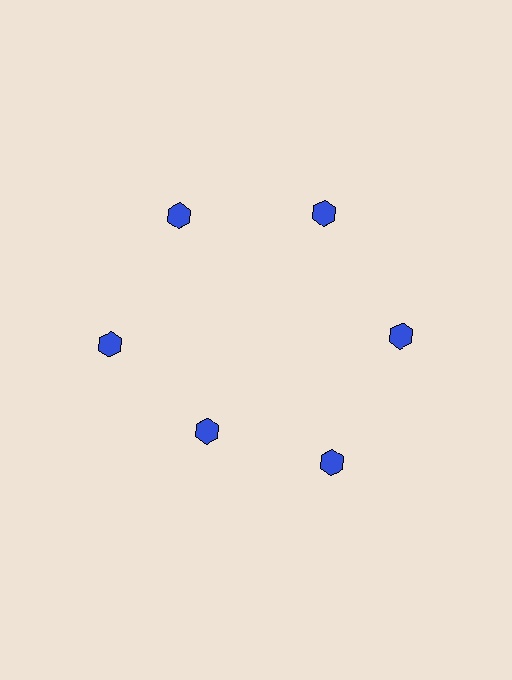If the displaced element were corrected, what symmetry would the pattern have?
It would have 6-fold rotational symmetry — the pattern would map onto itself every 60 degrees.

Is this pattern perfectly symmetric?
No. The 6 blue hexagons are arranged in a ring, but one element near the 7 o'clock position is pulled inward toward the center, breaking the 6-fold rotational symmetry.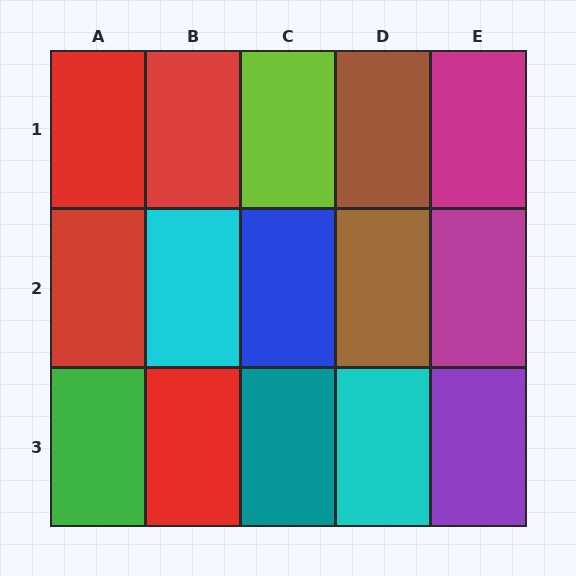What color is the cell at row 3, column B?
Red.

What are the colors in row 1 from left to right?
Red, red, lime, brown, magenta.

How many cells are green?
1 cell is green.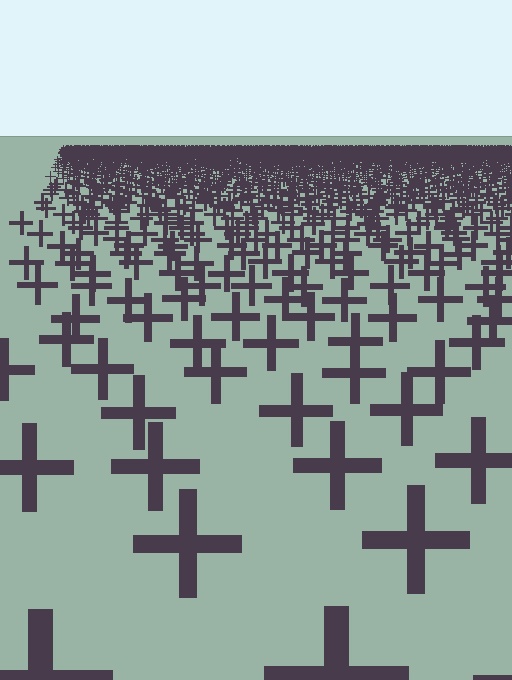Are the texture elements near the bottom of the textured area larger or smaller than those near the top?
Larger. Near the bottom, elements are closer to the viewer and appear at a bigger on-screen size.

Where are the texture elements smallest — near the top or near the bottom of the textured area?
Near the top.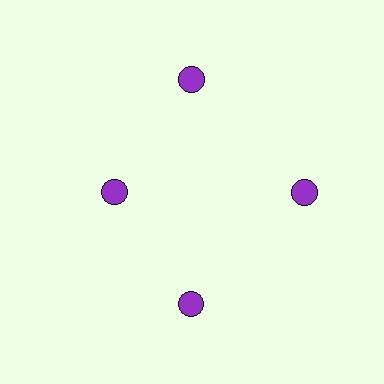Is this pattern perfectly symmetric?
No. The 4 purple circles are arranged in a ring, but one element near the 9 o'clock position is pulled inward toward the center, breaking the 4-fold rotational symmetry.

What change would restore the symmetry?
The symmetry would be restored by moving it outward, back onto the ring so that all 4 circles sit at equal angles and equal distance from the center.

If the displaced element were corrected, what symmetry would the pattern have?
It would have 4-fold rotational symmetry — the pattern would map onto itself every 90 degrees.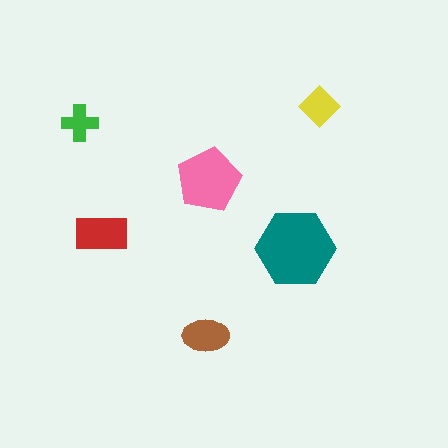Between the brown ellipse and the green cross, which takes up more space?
The brown ellipse.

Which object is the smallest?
The green cross.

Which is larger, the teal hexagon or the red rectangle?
The teal hexagon.